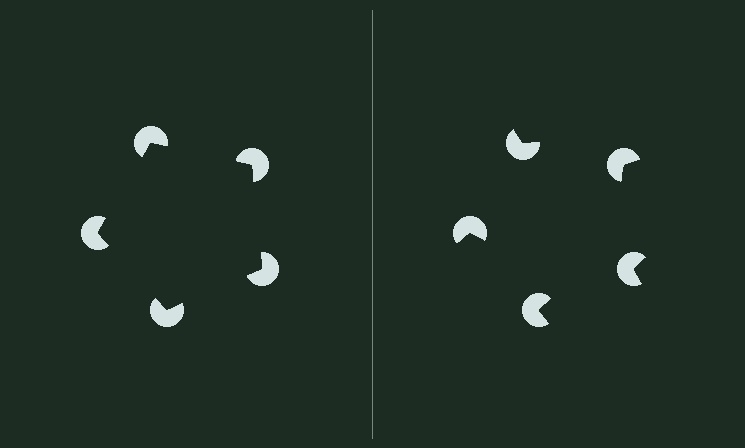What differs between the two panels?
The pac-man discs are positioned identically on both sides; only the wedge orientations differ. On the left they align to a pentagon; on the right they are misaligned.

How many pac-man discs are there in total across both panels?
10 — 5 on each side.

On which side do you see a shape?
An illusory pentagon appears on the left side. On the right side the wedge cuts are rotated, so no coherent shape forms.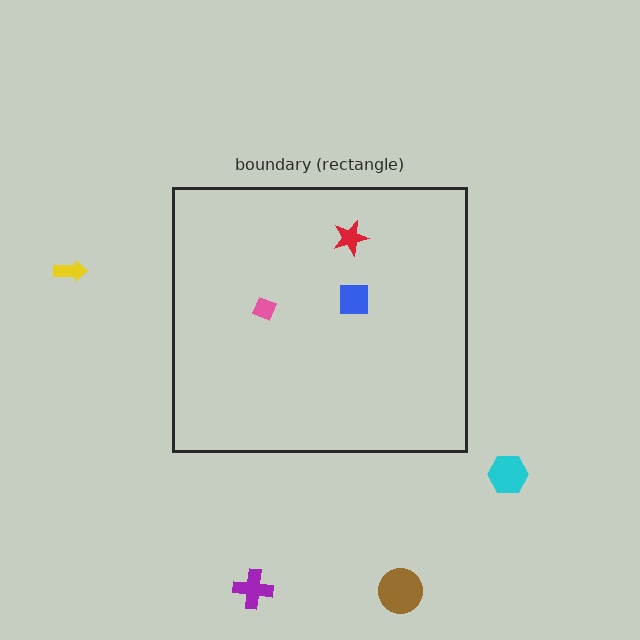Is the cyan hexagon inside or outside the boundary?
Outside.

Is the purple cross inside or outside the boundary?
Outside.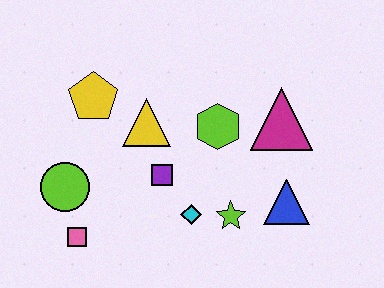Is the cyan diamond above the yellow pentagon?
No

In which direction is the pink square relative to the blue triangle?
The pink square is to the left of the blue triangle.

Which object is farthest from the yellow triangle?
The blue triangle is farthest from the yellow triangle.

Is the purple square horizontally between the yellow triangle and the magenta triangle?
Yes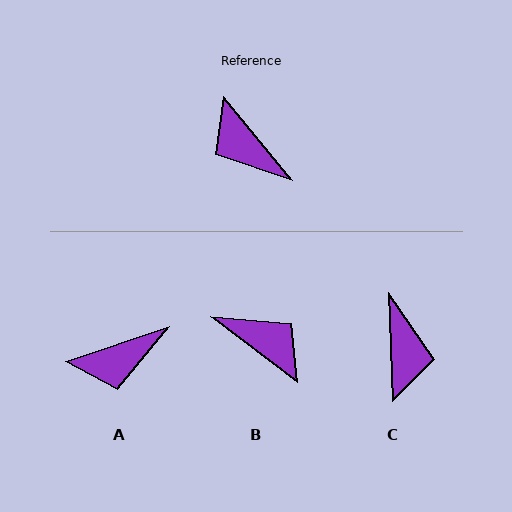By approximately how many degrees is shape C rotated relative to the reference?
Approximately 143 degrees counter-clockwise.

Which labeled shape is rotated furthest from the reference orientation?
B, about 166 degrees away.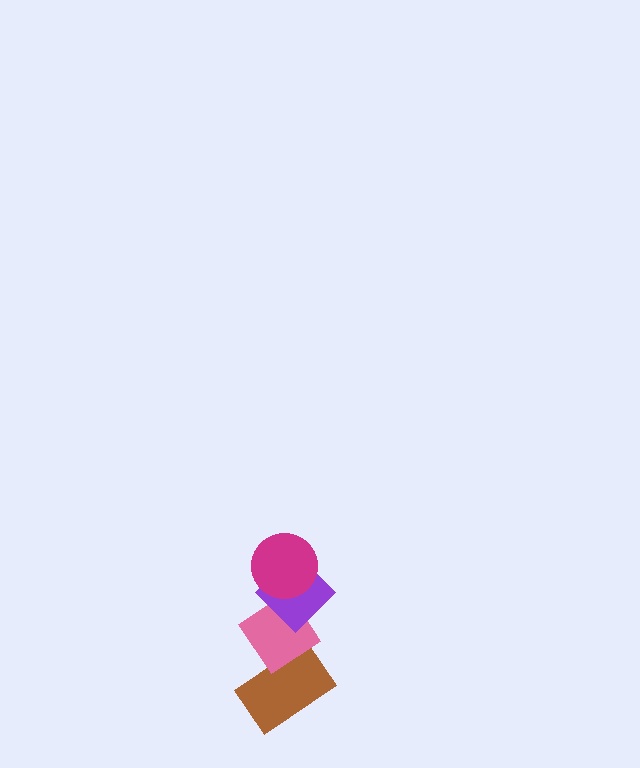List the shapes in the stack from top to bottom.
From top to bottom: the magenta circle, the purple diamond, the pink diamond, the brown rectangle.